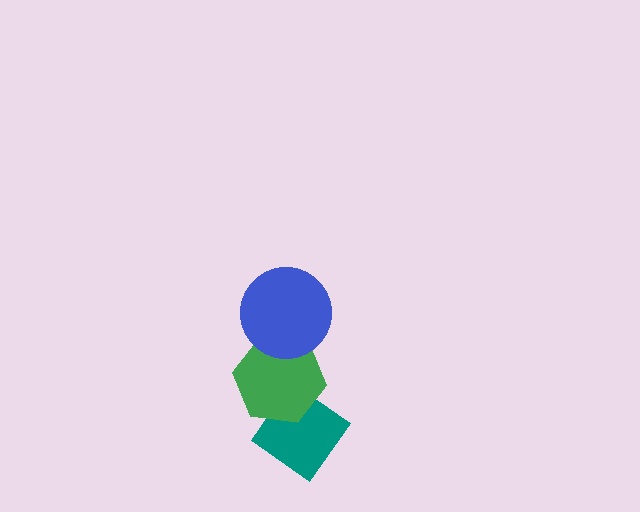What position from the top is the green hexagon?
The green hexagon is 2nd from the top.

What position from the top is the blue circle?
The blue circle is 1st from the top.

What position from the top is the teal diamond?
The teal diamond is 3rd from the top.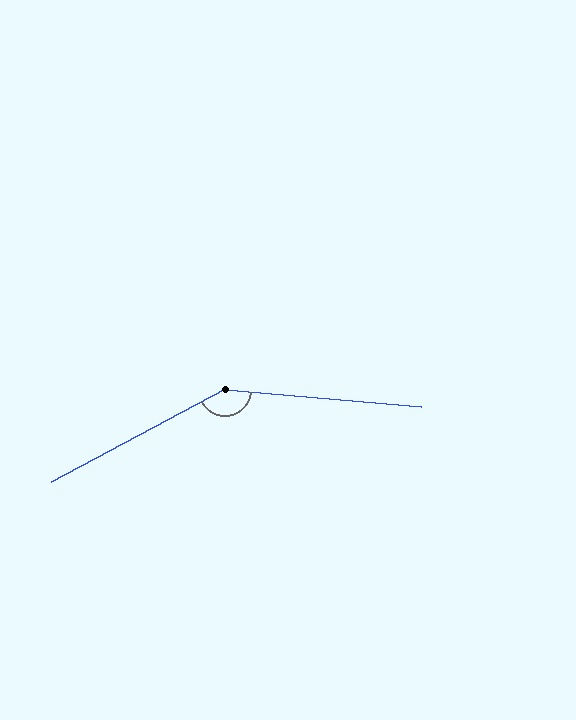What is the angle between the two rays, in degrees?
Approximately 147 degrees.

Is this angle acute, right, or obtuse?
It is obtuse.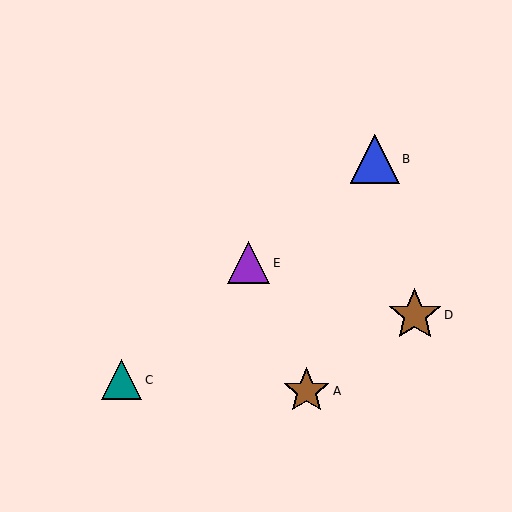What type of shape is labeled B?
Shape B is a blue triangle.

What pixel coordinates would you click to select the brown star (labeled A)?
Click at (306, 391) to select the brown star A.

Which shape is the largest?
The brown star (labeled D) is the largest.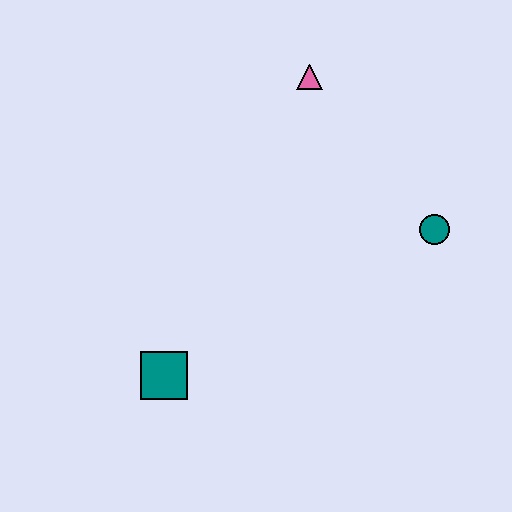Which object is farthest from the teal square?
The pink triangle is farthest from the teal square.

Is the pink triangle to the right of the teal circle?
No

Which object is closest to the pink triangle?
The teal circle is closest to the pink triangle.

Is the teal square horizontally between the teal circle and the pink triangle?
No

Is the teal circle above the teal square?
Yes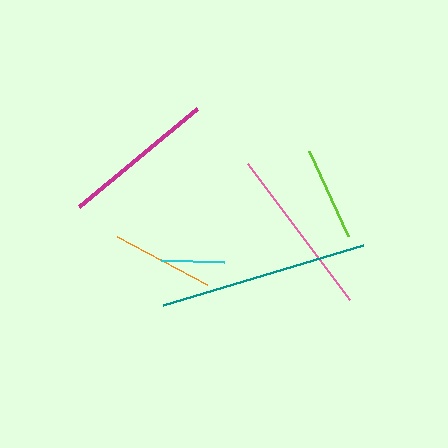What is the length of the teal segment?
The teal segment is approximately 209 pixels long.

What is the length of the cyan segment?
The cyan segment is approximately 63 pixels long.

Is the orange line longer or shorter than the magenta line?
The magenta line is longer than the orange line.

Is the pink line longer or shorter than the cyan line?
The pink line is longer than the cyan line.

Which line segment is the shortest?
The cyan line is the shortest at approximately 63 pixels.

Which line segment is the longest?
The teal line is the longest at approximately 209 pixels.